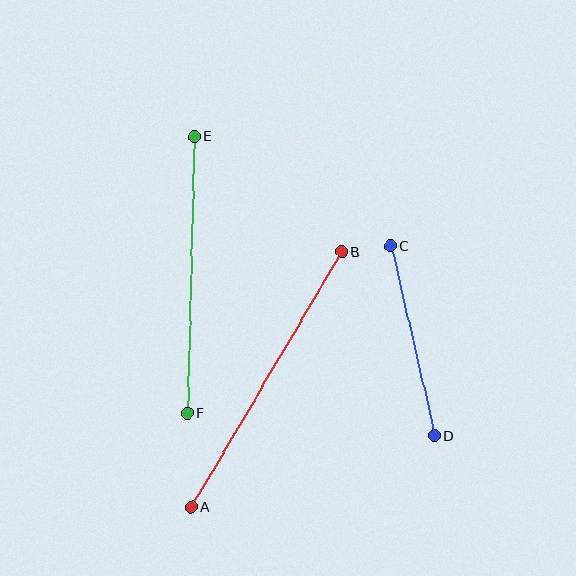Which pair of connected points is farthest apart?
Points A and B are farthest apart.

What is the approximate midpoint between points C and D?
The midpoint is at approximately (413, 341) pixels.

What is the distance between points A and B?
The distance is approximately 296 pixels.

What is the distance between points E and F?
The distance is approximately 277 pixels.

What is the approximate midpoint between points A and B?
The midpoint is at approximately (267, 380) pixels.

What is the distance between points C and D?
The distance is approximately 194 pixels.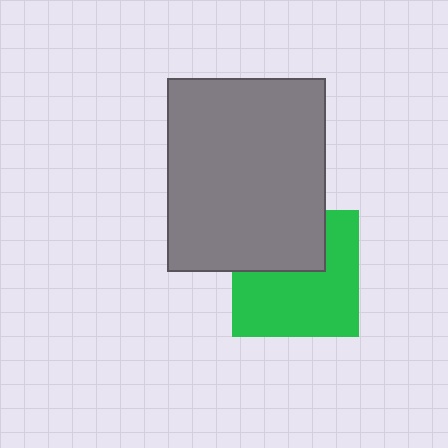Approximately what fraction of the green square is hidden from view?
Roughly 36% of the green square is hidden behind the gray rectangle.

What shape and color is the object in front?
The object in front is a gray rectangle.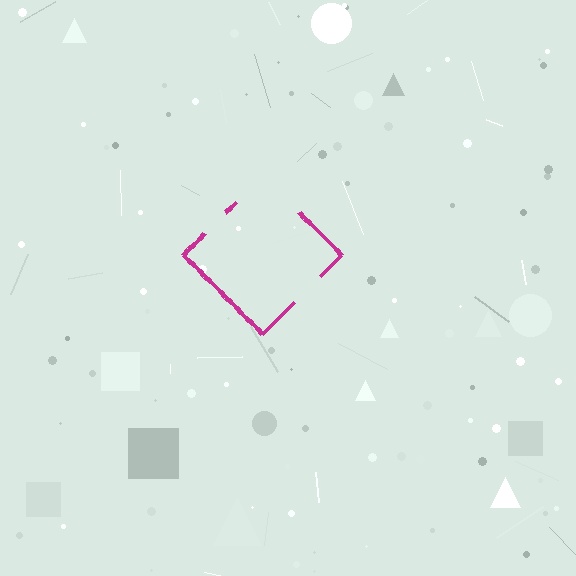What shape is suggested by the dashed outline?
The dashed outline suggests a diamond.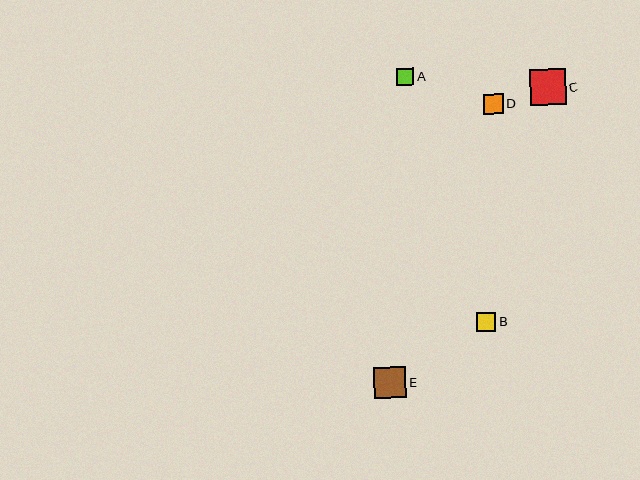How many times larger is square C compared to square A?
Square C is approximately 2.1 times the size of square A.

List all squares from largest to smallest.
From largest to smallest: C, E, D, B, A.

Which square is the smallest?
Square A is the smallest with a size of approximately 17 pixels.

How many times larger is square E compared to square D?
Square E is approximately 1.6 times the size of square D.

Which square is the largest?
Square C is the largest with a size of approximately 36 pixels.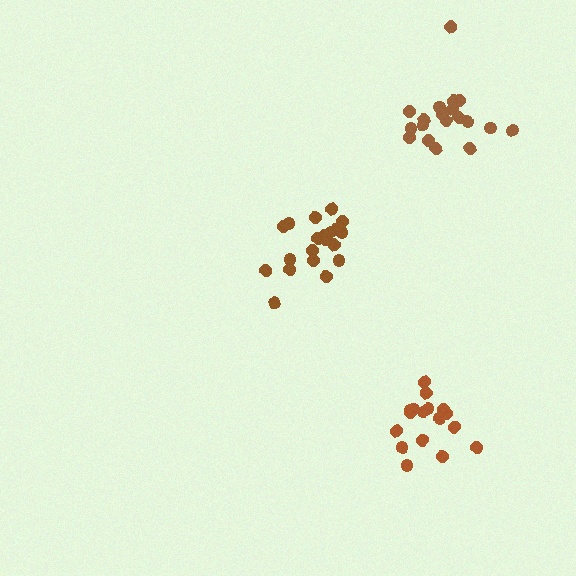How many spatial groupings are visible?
There are 3 spatial groupings.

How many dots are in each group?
Group 1: 20 dots, Group 2: 19 dots, Group 3: 17 dots (56 total).